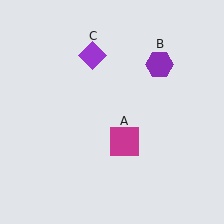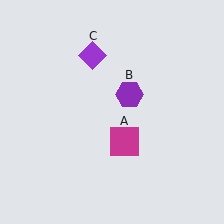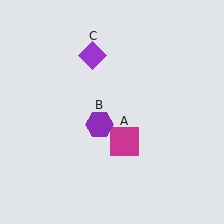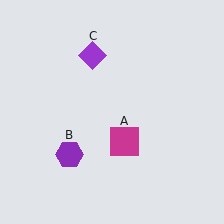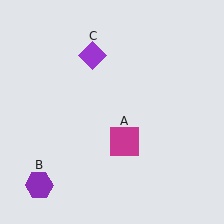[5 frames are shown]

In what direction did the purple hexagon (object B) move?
The purple hexagon (object B) moved down and to the left.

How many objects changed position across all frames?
1 object changed position: purple hexagon (object B).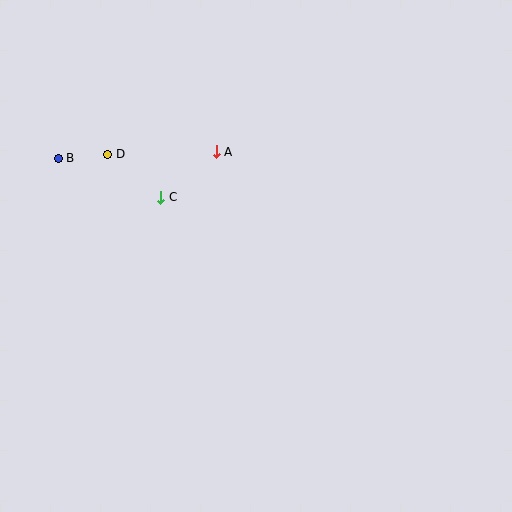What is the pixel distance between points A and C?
The distance between A and C is 72 pixels.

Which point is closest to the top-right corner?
Point A is closest to the top-right corner.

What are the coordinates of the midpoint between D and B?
The midpoint between D and B is at (83, 156).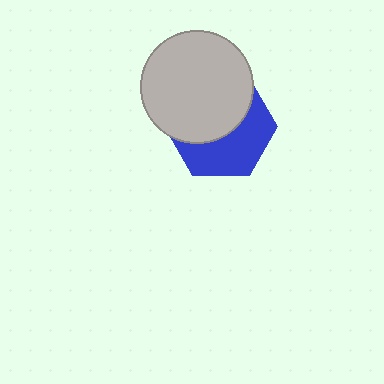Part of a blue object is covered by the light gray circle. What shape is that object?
It is a hexagon.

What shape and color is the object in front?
The object in front is a light gray circle.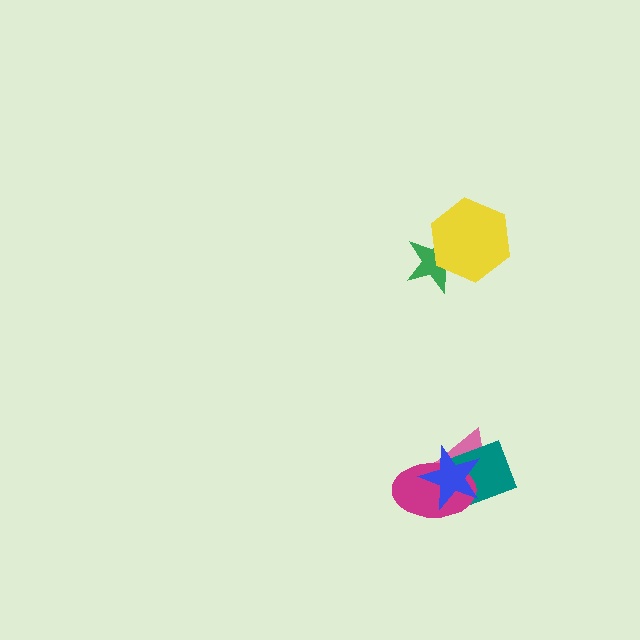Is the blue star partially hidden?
No, no other shape covers it.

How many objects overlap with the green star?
1 object overlaps with the green star.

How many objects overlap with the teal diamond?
3 objects overlap with the teal diamond.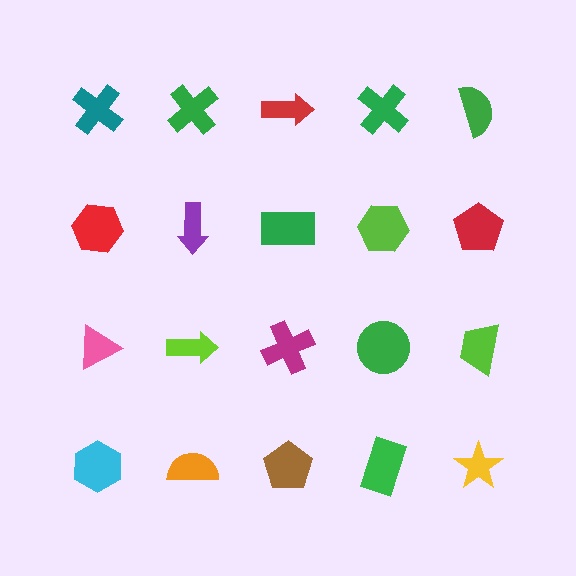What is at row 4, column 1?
A cyan hexagon.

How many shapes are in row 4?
5 shapes.